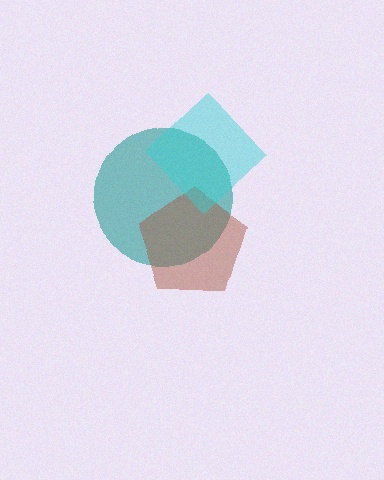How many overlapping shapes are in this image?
There are 3 overlapping shapes in the image.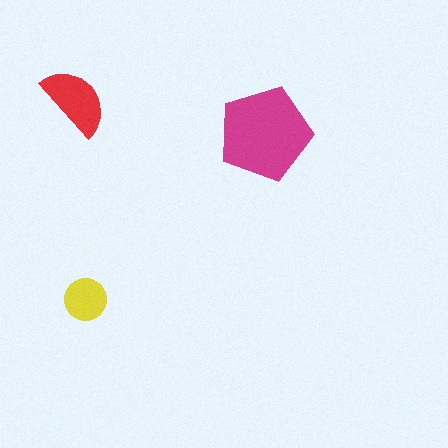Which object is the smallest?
The yellow circle.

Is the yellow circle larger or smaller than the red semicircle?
Smaller.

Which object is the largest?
The magenta pentagon.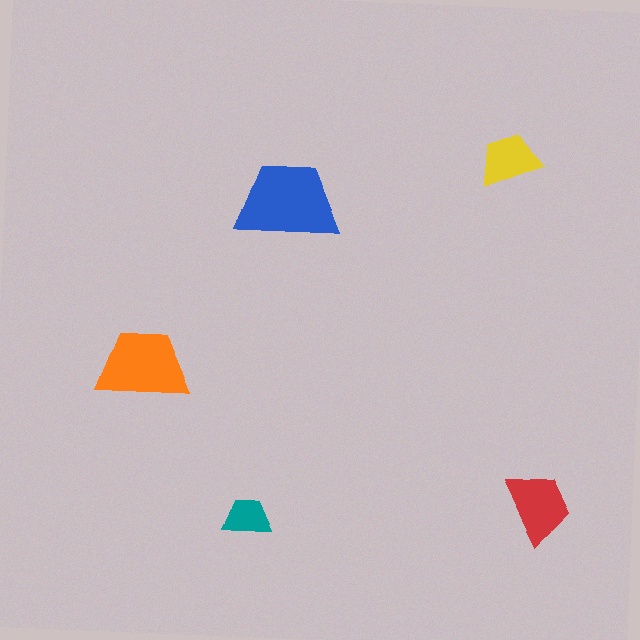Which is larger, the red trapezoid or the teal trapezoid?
The red one.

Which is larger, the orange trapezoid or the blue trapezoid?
The blue one.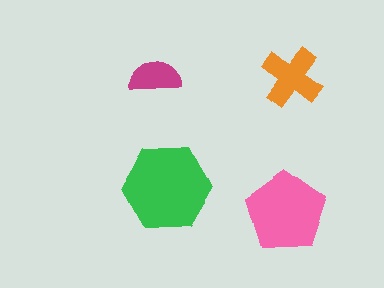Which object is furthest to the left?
The magenta semicircle is leftmost.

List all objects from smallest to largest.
The magenta semicircle, the orange cross, the pink pentagon, the green hexagon.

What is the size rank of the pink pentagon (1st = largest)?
2nd.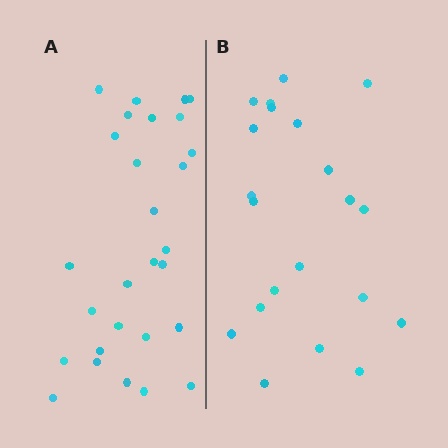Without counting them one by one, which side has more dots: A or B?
Region A (the left region) has more dots.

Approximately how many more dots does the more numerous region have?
Region A has roughly 8 or so more dots than region B.